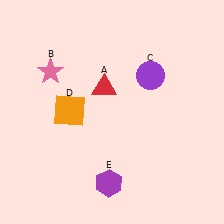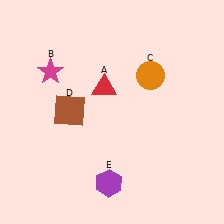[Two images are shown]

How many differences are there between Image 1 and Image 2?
There are 3 differences between the two images.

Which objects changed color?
B changed from pink to magenta. C changed from purple to orange. D changed from orange to brown.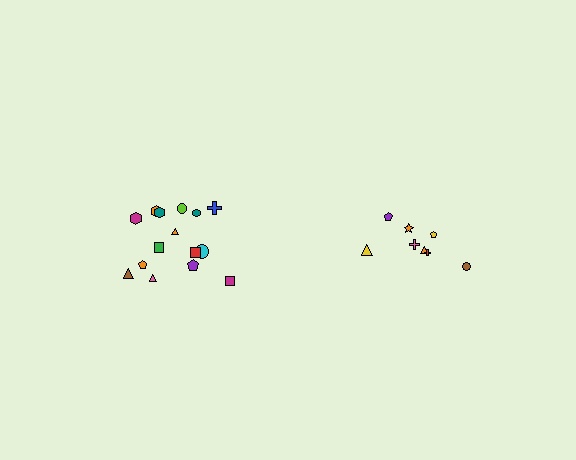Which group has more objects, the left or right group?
The left group.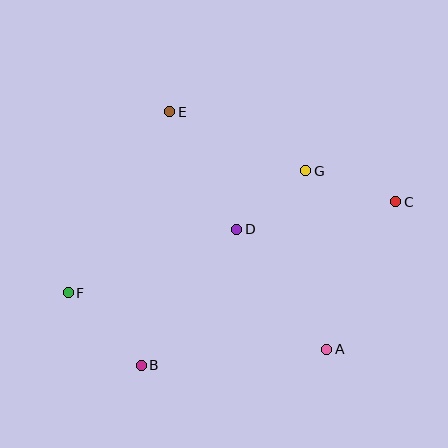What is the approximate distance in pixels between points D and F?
The distance between D and F is approximately 180 pixels.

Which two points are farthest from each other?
Points C and F are farthest from each other.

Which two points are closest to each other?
Points D and G are closest to each other.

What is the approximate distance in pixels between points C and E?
The distance between C and E is approximately 243 pixels.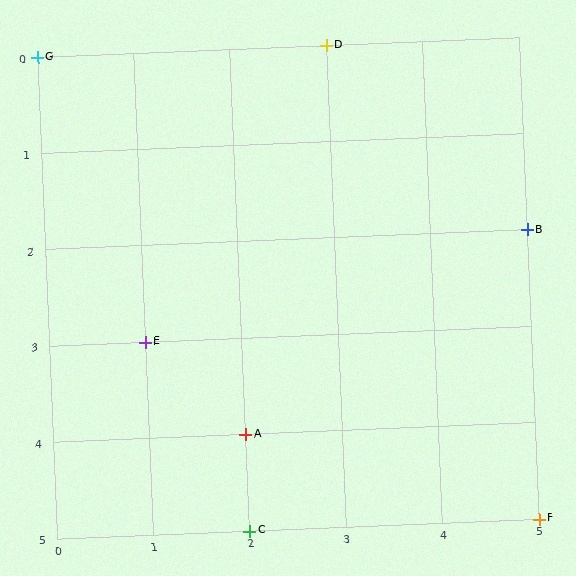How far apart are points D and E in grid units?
Points D and E are 2 columns and 3 rows apart (about 3.6 grid units diagonally).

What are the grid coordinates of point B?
Point B is at grid coordinates (5, 2).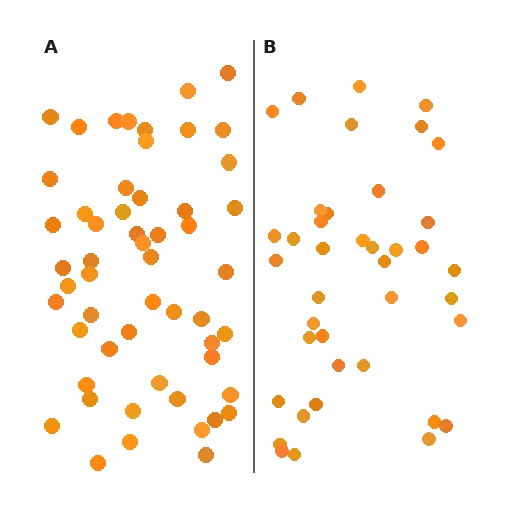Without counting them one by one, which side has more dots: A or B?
Region A (the left region) has more dots.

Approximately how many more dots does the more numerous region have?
Region A has approximately 15 more dots than region B.